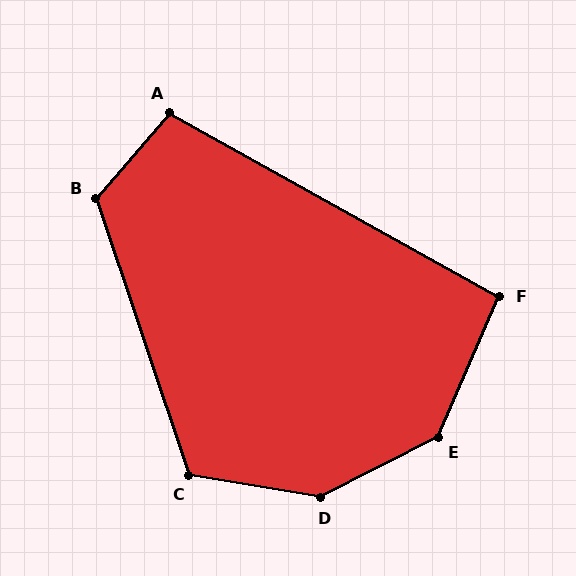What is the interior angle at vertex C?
Approximately 118 degrees (obtuse).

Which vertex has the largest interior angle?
D, at approximately 143 degrees.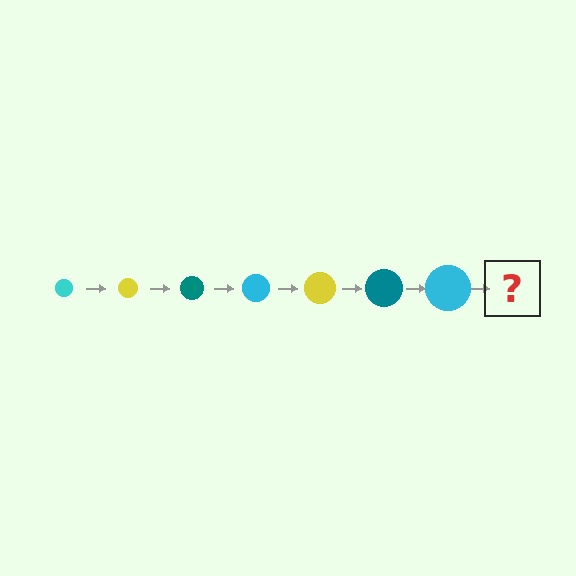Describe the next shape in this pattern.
It should be a yellow circle, larger than the previous one.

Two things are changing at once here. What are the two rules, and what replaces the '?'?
The two rules are that the circle grows larger each step and the color cycles through cyan, yellow, and teal. The '?' should be a yellow circle, larger than the previous one.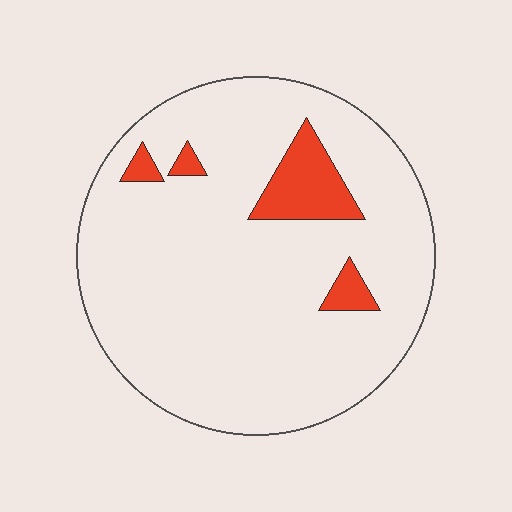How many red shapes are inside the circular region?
4.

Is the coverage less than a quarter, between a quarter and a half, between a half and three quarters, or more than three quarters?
Less than a quarter.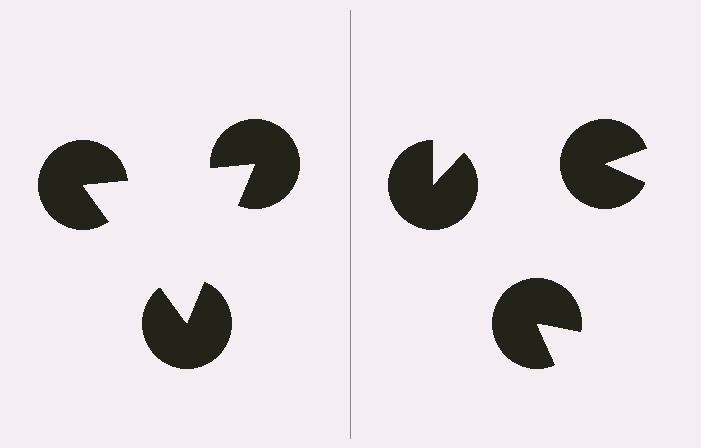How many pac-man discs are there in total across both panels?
6 — 3 on each side.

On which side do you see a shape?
An illusory triangle appears on the left side. On the right side the wedge cuts are rotated, so no coherent shape forms.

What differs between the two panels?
The pac-man discs are positioned identically on both sides; only the wedge orientations differ. On the left they align to a triangle; on the right they are misaligned.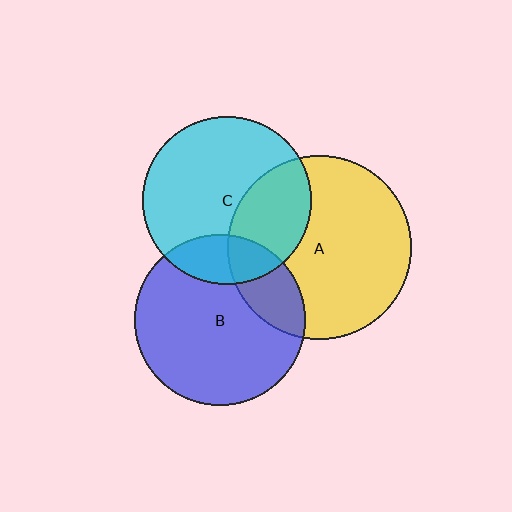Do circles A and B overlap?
Yes.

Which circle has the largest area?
Circle A (yellow).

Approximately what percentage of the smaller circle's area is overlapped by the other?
Approximately 20%.